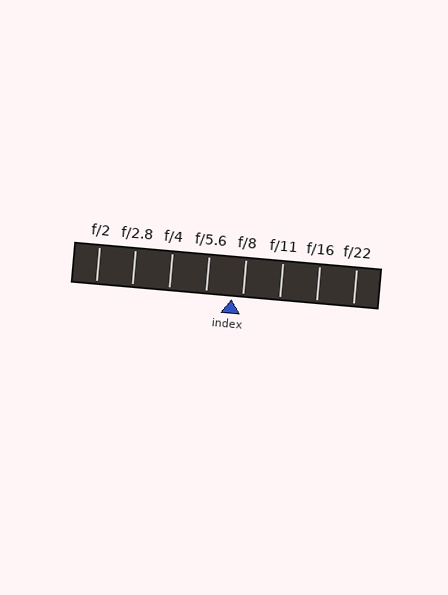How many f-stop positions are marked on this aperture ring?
There are 8 f-stop positions marked.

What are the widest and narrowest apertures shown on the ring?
The widest aperture shown is f/2 and the narrowest is f/22.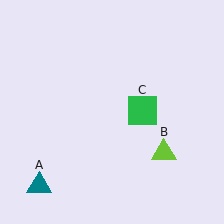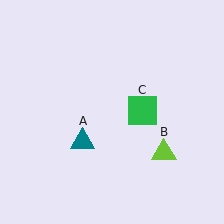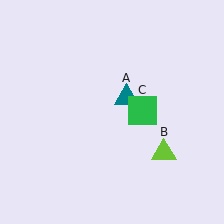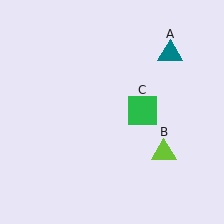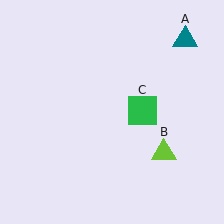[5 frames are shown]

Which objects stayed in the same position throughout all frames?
Lime triangle (object B) and green square (object C) remained stationary.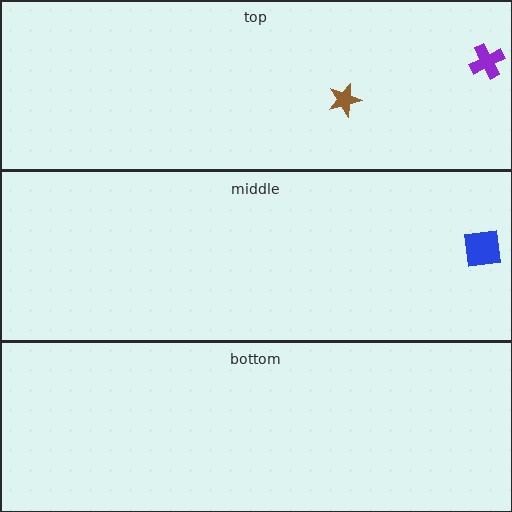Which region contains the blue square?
The middle region.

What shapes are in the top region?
The purple cross, the brown star.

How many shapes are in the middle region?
1.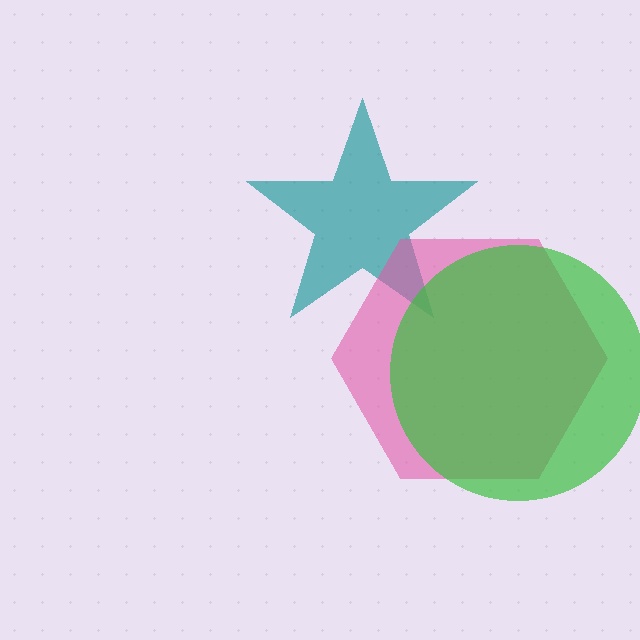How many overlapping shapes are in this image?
There are 3 overlapping shapes in the image.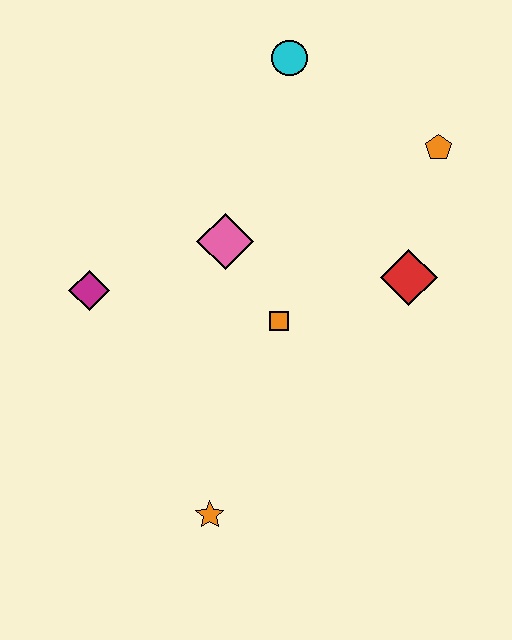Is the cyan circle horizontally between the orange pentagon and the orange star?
Yes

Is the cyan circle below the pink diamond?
No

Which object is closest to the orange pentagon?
The red diamond is closest to the orange pentagon.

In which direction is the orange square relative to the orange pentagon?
The orange square is below the orange pentagon.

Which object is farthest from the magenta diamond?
The orange pentagon is farthest from the magenta diamond.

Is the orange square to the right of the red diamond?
No